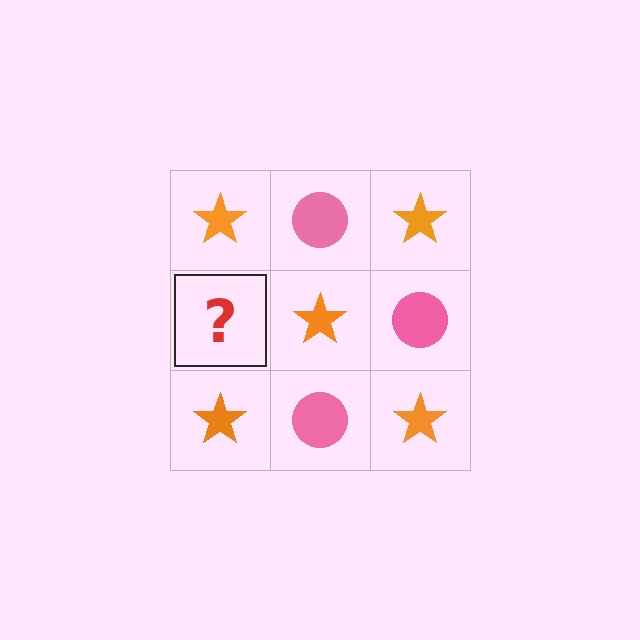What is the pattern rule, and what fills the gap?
The rule is that it alternates orange star and pink circle in a checkerboard pattern. The gap should be filled with a pink circle.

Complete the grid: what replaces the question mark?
The question mark should be replaced with a pink circle.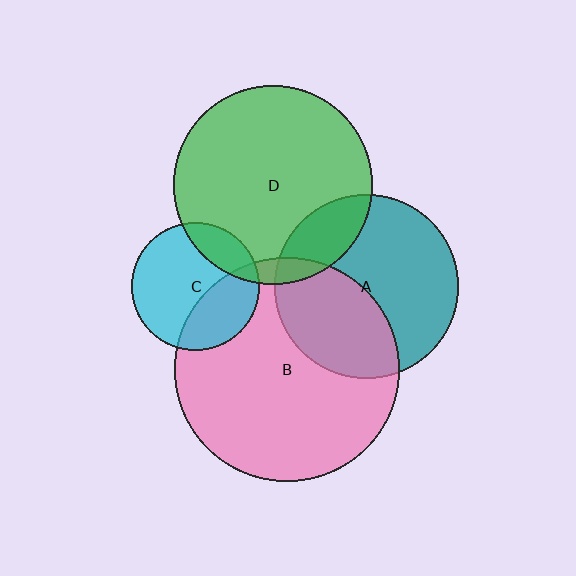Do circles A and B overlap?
Yes.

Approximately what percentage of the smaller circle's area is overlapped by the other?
Approximately 40%.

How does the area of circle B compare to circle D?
Approximately 1.3 times.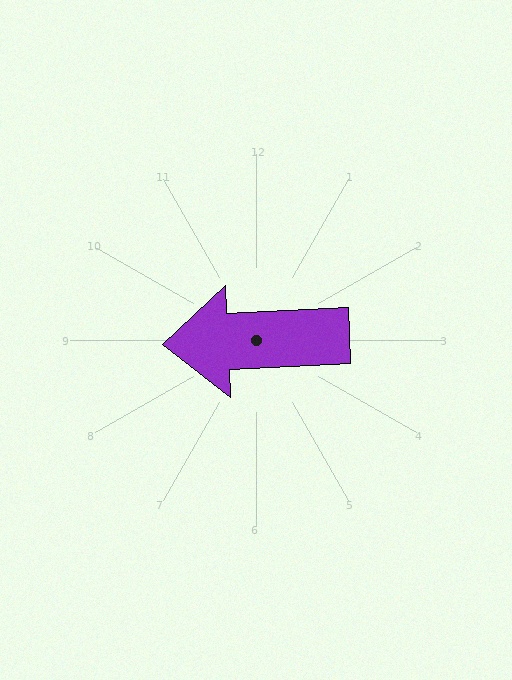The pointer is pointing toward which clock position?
Roughly 9 o'clock.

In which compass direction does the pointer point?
West.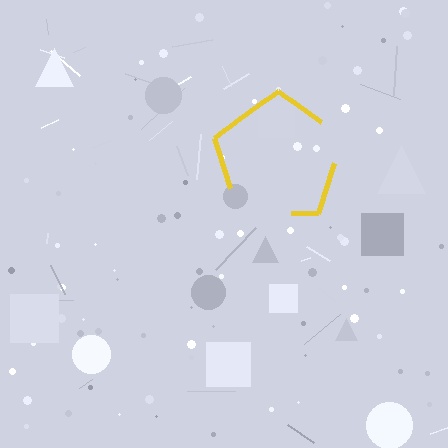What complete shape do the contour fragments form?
The contour fragments form a pentagon.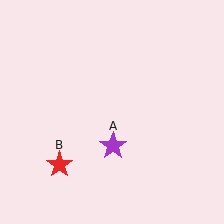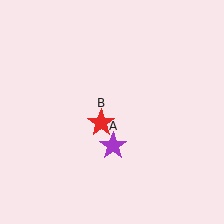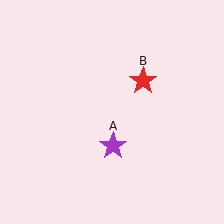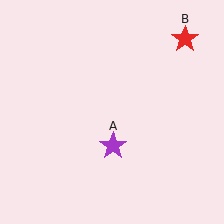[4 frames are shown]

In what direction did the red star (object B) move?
The red star (object B) moved up and to the right.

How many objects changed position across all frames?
1 object changed position: red star (object B).